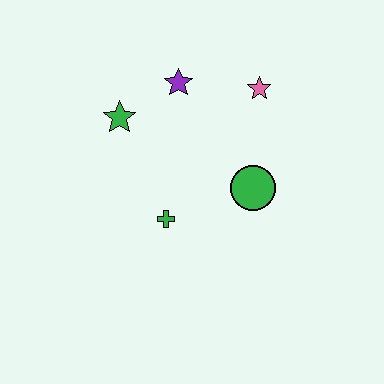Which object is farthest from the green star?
The green circle is farthest from the green star.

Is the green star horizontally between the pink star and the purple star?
No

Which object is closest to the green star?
The purple star is closest to the green star.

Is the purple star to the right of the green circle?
No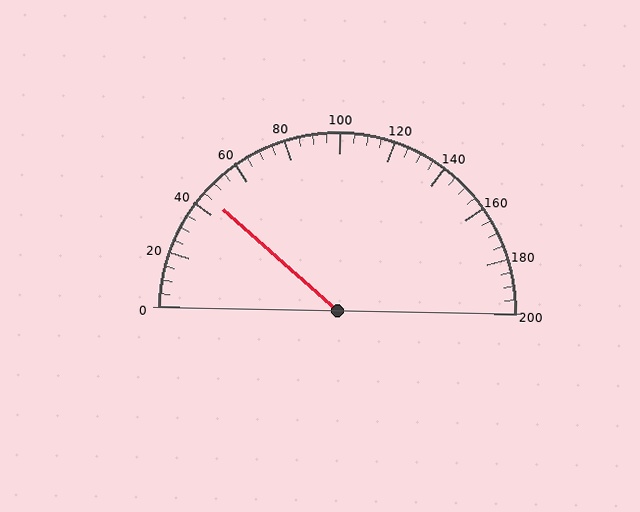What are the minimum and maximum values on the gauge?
The gauge ranges from 0 to 200.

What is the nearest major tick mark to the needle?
The nearest major tick mark is 40.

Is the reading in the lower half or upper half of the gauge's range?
The reading is in the lower half of the range (0 to 200).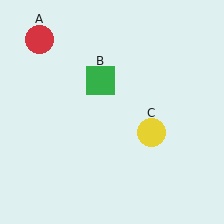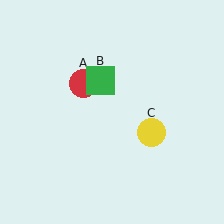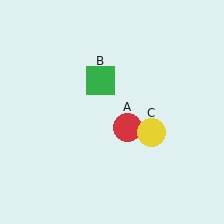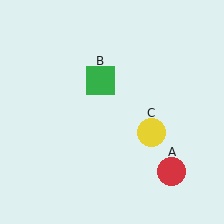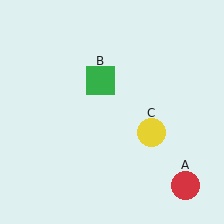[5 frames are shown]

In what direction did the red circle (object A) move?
The red circle (object A) moved down and to the right.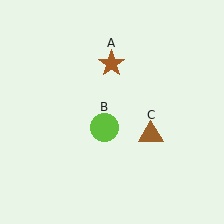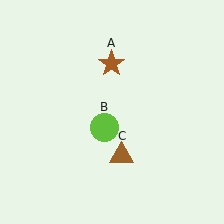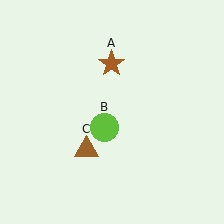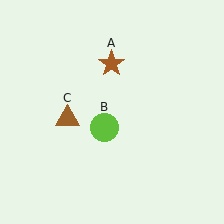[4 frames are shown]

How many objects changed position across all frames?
1 object changed position: brown triangle (object C).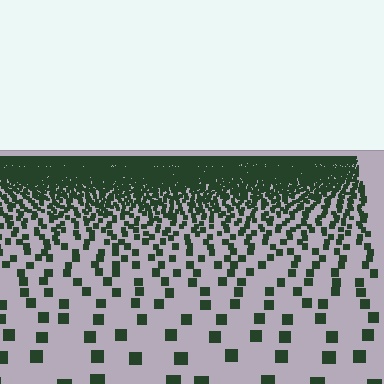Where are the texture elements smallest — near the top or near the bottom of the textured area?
Near the top.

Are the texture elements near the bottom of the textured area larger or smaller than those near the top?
Larger. Near the bottom, elements are closer to the viewer and appear at a bigger on-screen size.